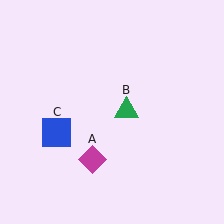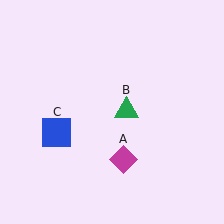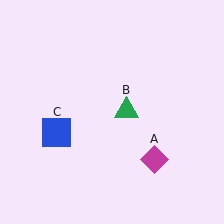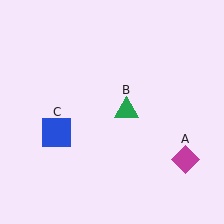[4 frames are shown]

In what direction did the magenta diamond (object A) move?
The magenta diamond (object A) moved right.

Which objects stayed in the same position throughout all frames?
Green triangle (object B) and blue square (object C) remained stationary.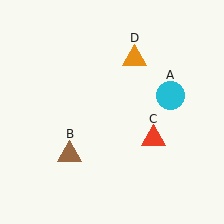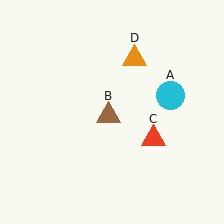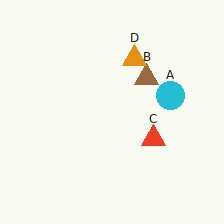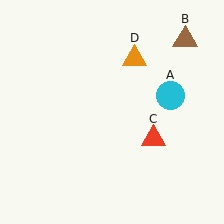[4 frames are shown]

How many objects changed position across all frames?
1 object changed position: brown triangle (object B).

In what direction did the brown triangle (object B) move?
The brown triangle (object B) moved up and to the right.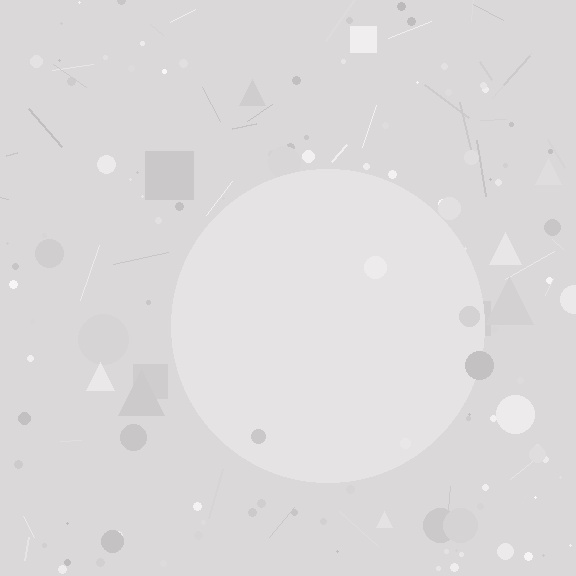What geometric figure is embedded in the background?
A circle is embedded in the background.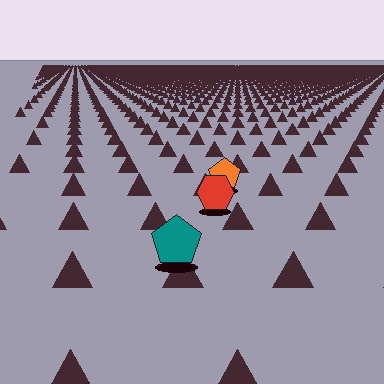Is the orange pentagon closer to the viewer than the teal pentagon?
No. The teal pentagon is closer — you can tell from the texture gradient: the ground texture is coarser near it.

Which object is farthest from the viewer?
The orange pentagon is farthest from the viewer. It appears smaller and the ground texture around it is denser.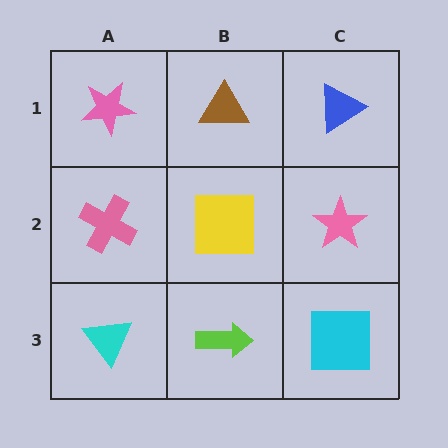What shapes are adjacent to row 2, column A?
A pink star (row 1, column A), a cyan triangle (row 3, column A), a yellow square (row 2, column B).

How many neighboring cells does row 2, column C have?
3.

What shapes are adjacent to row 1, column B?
A yellow square (row 2, column B), a pink star (row 1, column A), a blue triangle (row 1, column C).